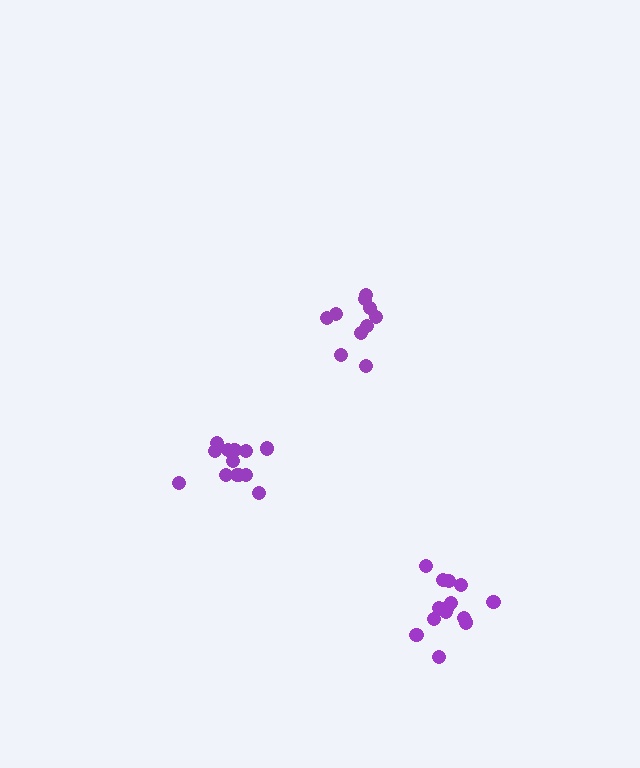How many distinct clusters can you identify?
There are 3 distinct clusters.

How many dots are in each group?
Group 1: 13 dots, Group 2: 10 dots, Group 3: 14 dots (37 total).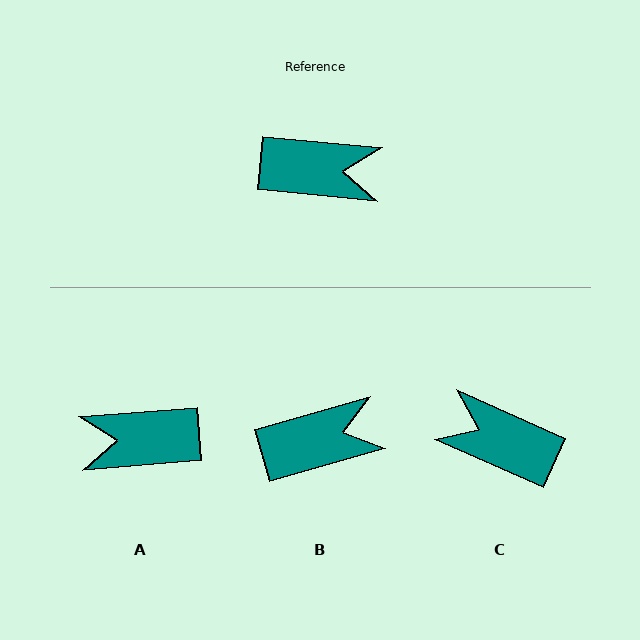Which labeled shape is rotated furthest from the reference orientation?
A, about 170 degrees away.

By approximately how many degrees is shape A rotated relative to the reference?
Approximately 170 degrees clockwise.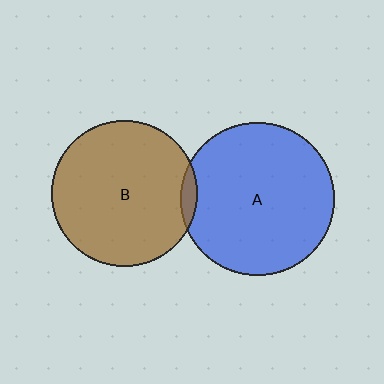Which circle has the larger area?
Circle A (blue).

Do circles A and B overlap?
Yes.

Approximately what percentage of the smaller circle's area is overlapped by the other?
Approximately 5%.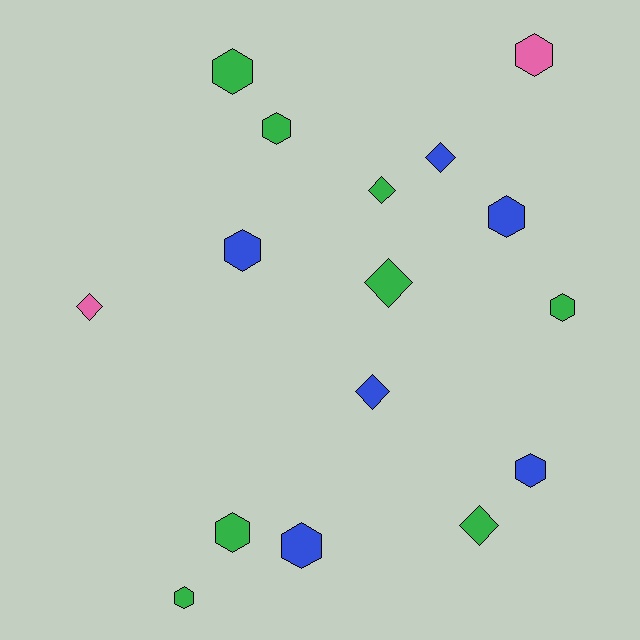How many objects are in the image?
There are 16 objects.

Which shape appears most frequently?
Hexagon, with 10 objects.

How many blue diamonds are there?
There are 2 blue diamonds.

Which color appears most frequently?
Green, with 8 objects.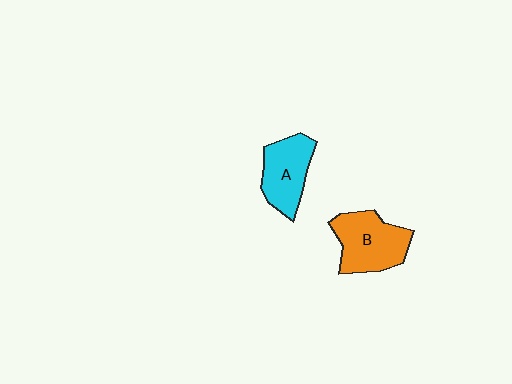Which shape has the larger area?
Shape B (orange).